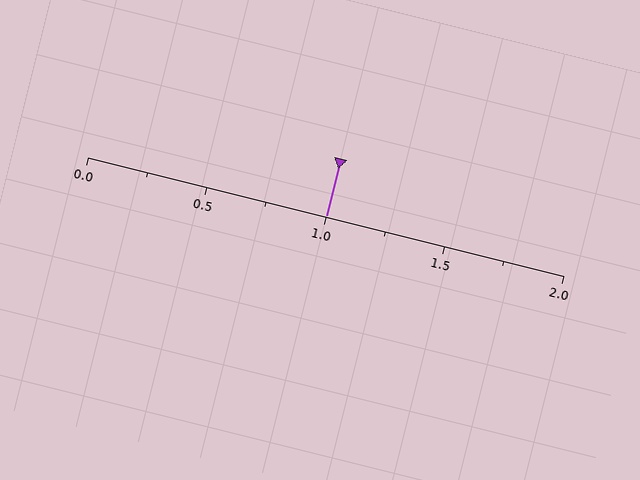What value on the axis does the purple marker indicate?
The marker indicates approximately 1.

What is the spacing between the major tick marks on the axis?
The major ticks are spaced 0.5 apart.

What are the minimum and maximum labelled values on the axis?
The axis runs from 0.0 to 2.0.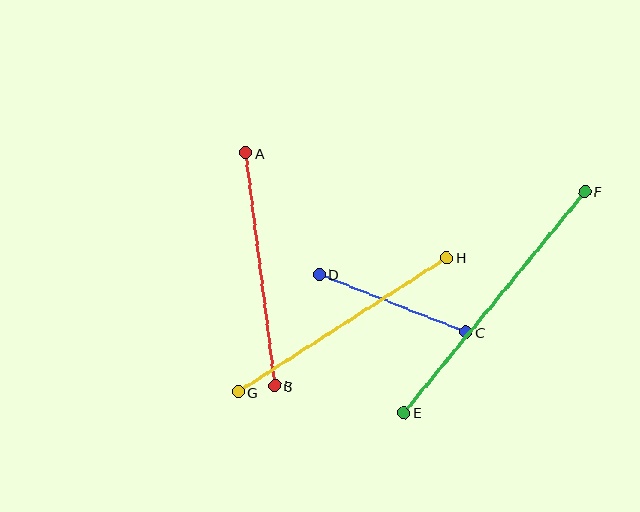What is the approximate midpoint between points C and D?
The midpoint is at approximately (393, 303) pixels.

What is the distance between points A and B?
The distance is approximately 234 pixels.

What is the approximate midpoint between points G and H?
The midpoint is at approximately (343, 325) pixels.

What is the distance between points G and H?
The distance is approximately 248 pixels.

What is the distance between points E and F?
The distance is approximately 286 pixels.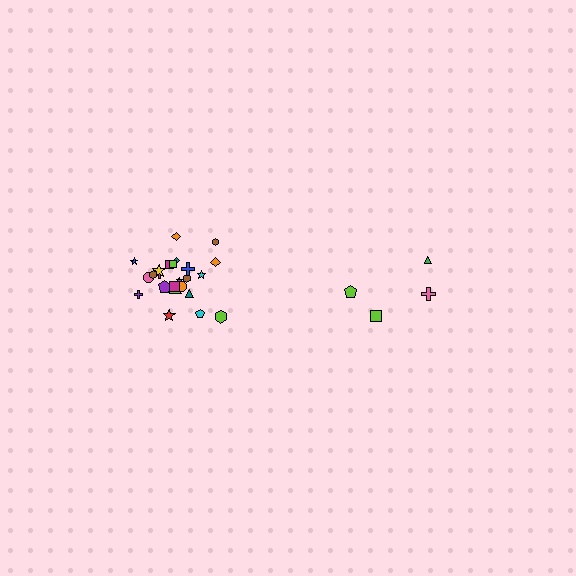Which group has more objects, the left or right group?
The left group.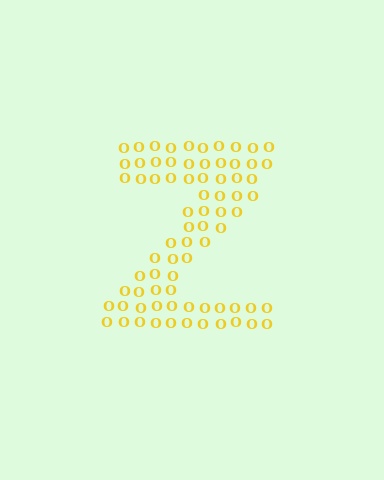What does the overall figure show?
The overall figure shows the letter Z.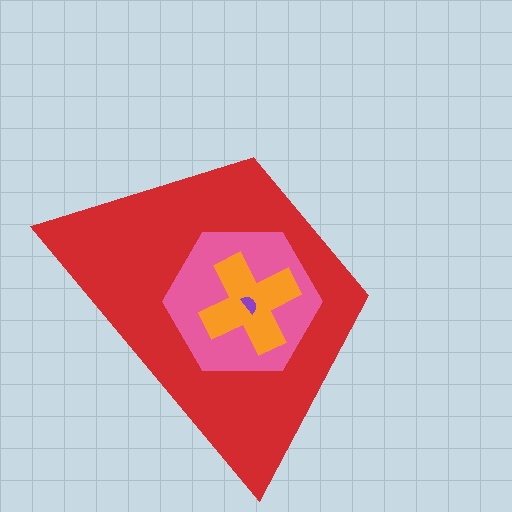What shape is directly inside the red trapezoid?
The pink hexagon.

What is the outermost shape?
The red trapezoid.